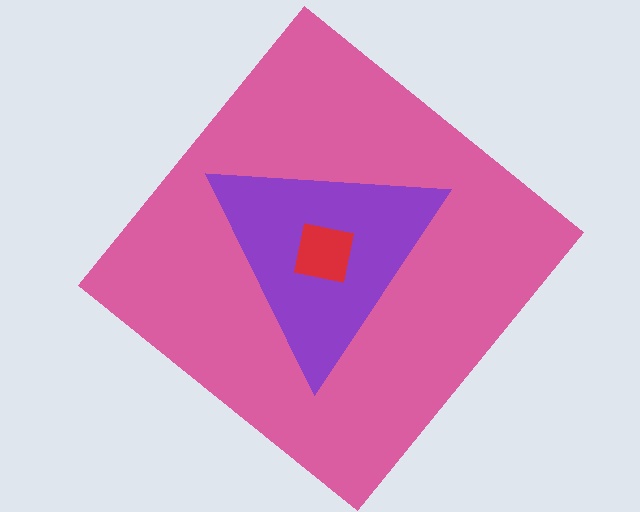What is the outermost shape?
The pink diamond.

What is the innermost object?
The red square.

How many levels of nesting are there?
3.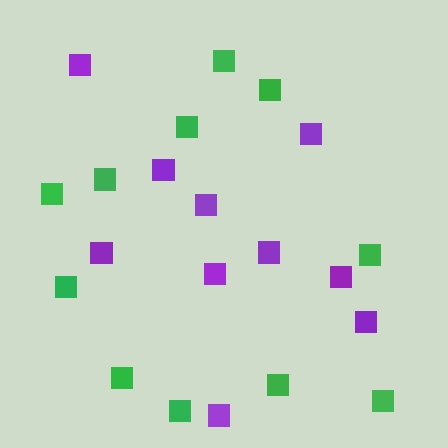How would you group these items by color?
There are 2 groups: one group of purple squares (10) and one group of green squares (11).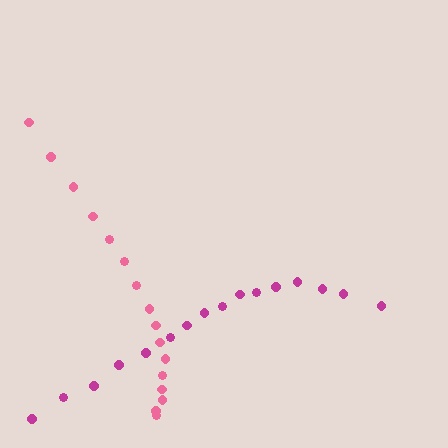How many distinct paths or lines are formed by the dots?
There are 2 distinct paths.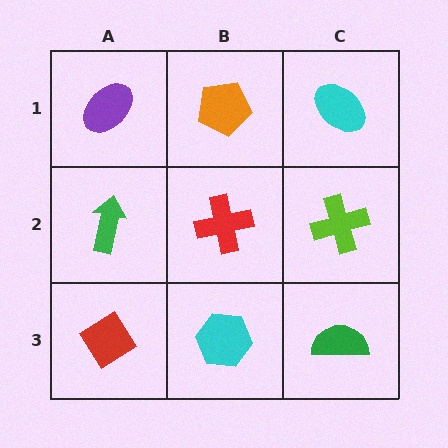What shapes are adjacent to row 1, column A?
A green arrow (row 2, column A), an orange pentagon (row 1, column B).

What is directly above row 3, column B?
A red cross.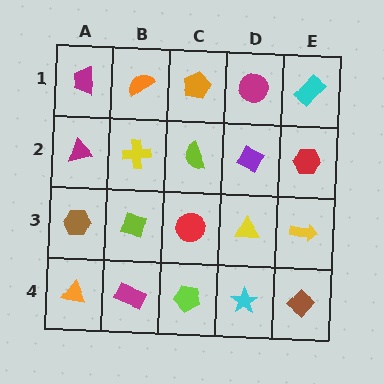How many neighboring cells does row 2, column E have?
3.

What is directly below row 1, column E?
A red hexagon.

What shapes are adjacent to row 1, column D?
A purple diamond (row 2, column D), an orange pentagon (row 1, column C), a cyan rectangle (row 1, column E).